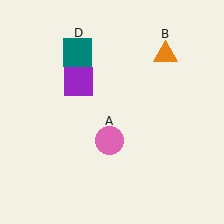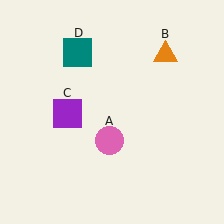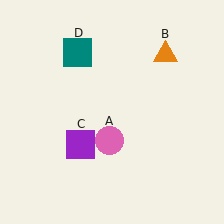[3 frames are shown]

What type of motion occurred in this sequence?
The purple square (object C) rotated counterclockwise around the center of the scene.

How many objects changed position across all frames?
1 object changed position: purple square (object C).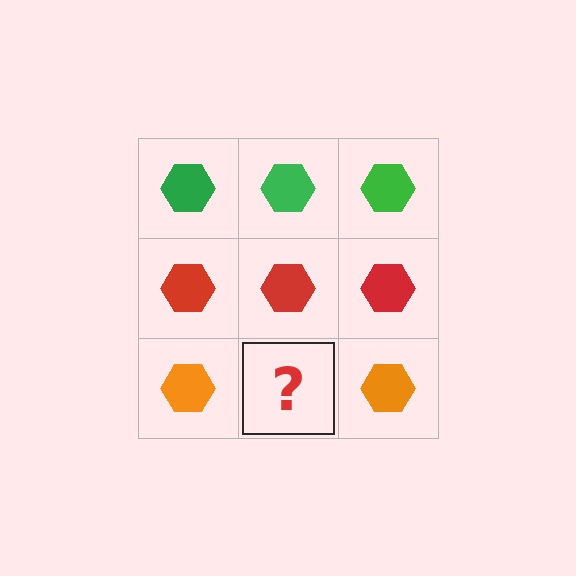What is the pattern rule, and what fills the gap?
The rule is that each row has a consistent color. The gap should be filled with an orange hexagon.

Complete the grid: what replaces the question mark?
The question mark should be replaced with an orange hexagon.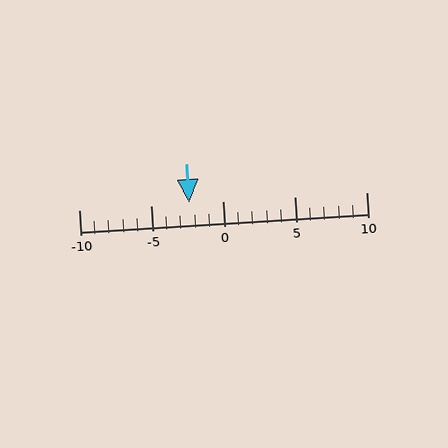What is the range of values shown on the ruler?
The ruler shows values from -10 to 10.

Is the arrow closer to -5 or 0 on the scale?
The arrow is closer to 0.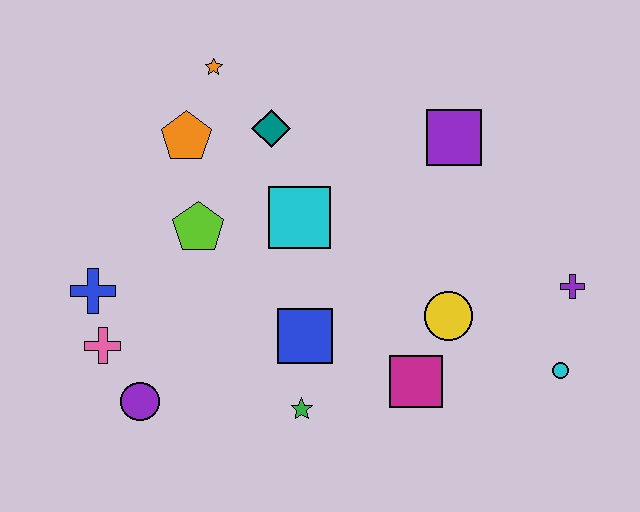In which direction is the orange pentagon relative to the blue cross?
The orange pentagon is above the blue cross.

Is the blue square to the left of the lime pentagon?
No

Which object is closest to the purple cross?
The cyan circle is closest to the purple cross.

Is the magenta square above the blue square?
No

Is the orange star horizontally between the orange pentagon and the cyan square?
Yes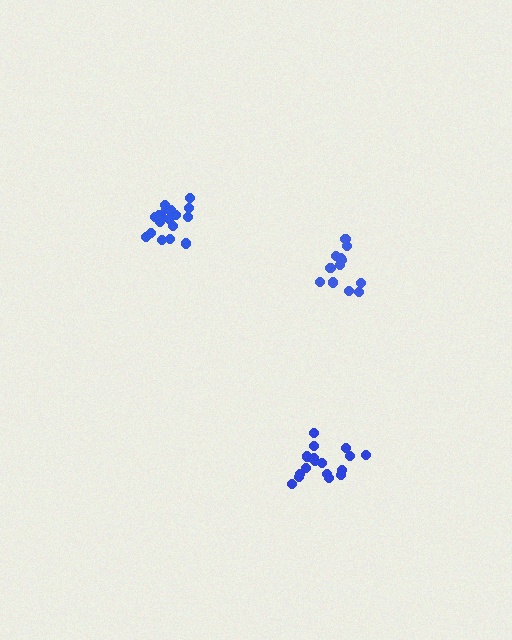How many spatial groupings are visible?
There are 3 spatial groupings.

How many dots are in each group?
Group 1: 13 dots, Group 2: 18 dots, Group 3: 18 dots (49 total).